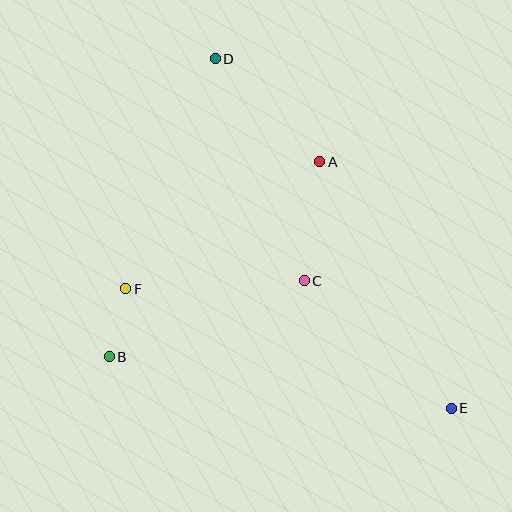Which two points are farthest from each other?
Points D and E are farthest from each other.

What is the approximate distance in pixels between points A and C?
The distance between A and C is approximately 120 pixels.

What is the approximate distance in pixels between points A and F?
The distance between A and F is approximately 232 pixels.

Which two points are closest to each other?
Points B and F are closest to each other.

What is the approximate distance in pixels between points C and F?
The distance between C and F is approximately 179 pixels.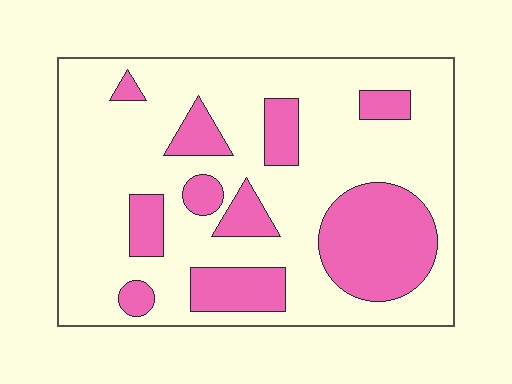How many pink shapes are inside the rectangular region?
10.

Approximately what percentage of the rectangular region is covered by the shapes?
Approximately 25%.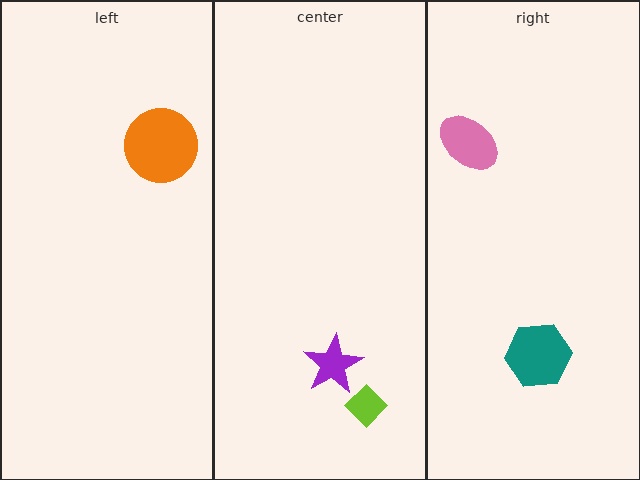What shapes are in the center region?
The lime diamond, the purple star.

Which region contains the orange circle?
The left region.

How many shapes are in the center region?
2.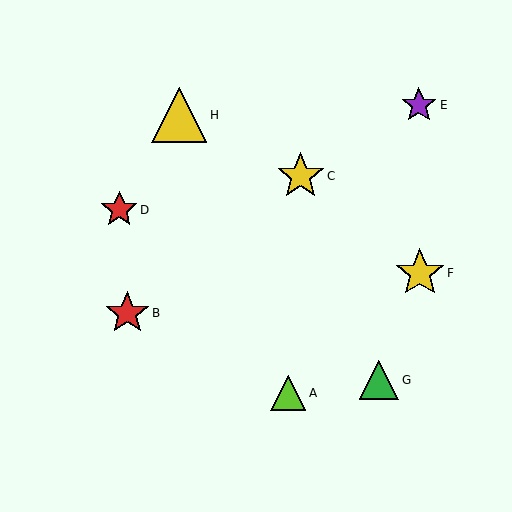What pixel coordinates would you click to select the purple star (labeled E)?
Click at (419, 105) to select the purple star E.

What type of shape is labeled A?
Shape A is a lime triangle.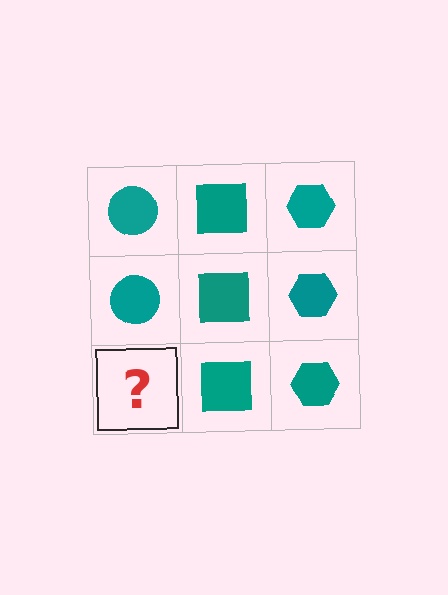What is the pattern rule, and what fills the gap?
The rule is that each column has a consistent shape. The gap should be filled with a teal circle.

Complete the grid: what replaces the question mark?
The question mark should be replaced with a teal circle.